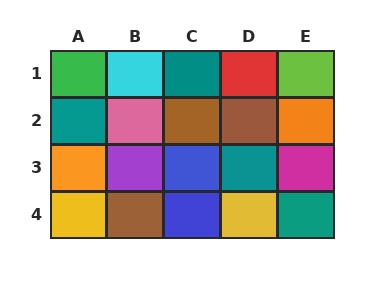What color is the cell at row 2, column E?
Orange.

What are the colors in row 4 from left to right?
Yellow, brown, blue, yellow, teal.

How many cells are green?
1 cell is green.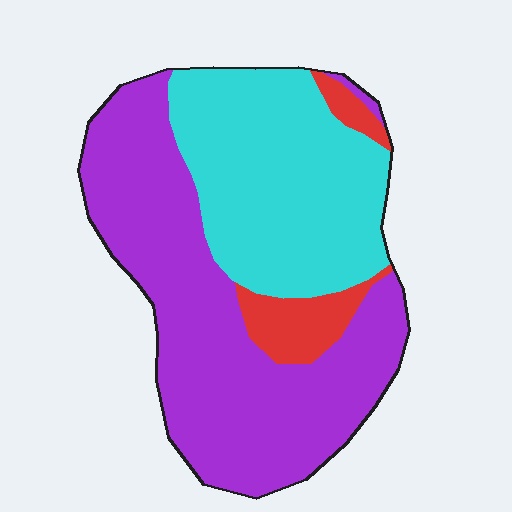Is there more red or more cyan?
Cyan.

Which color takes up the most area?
Purple, at roughly 55%.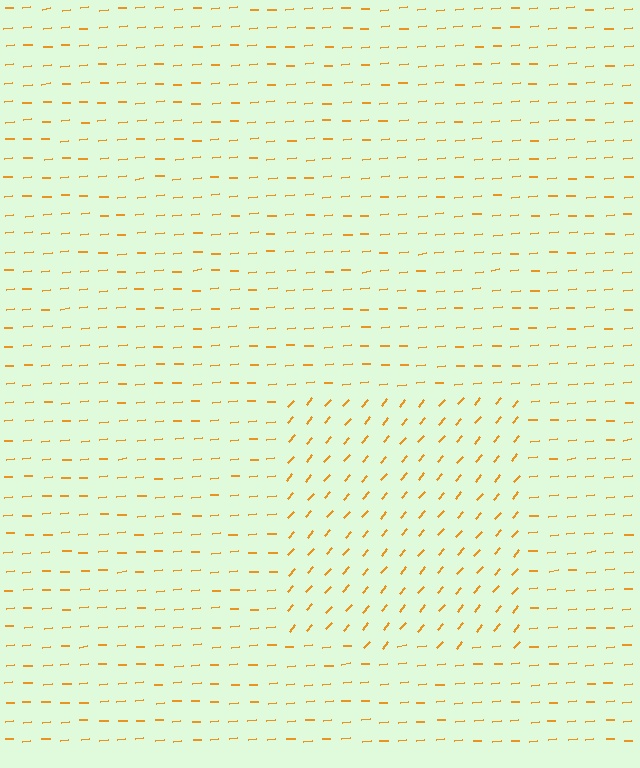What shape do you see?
I see a rectangle.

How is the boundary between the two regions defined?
The boundary is defined purely by a change in line orientation (approximately 45 degrees difference). All lines are the same color and thickness.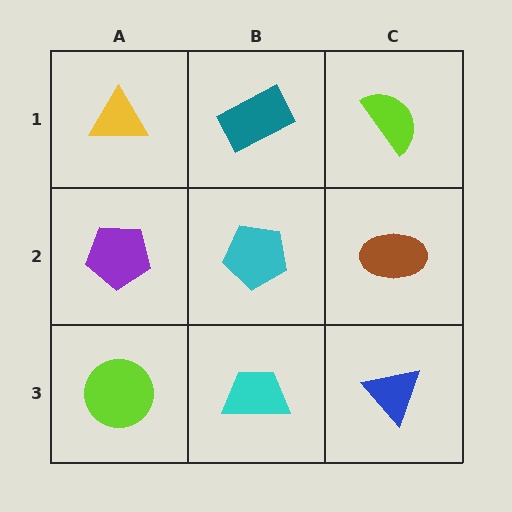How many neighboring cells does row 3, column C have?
2.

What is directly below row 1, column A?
A purple pentagon.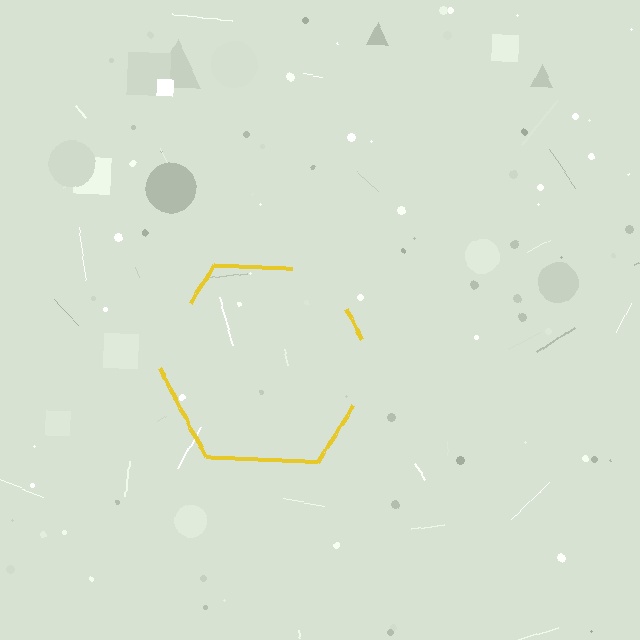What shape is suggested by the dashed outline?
The dashed outline suggests a hexagon.